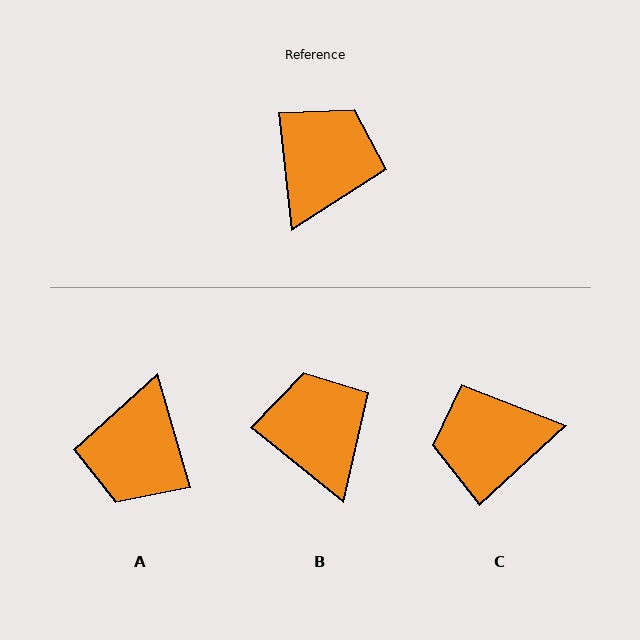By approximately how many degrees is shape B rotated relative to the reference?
Approximately 44 degrees counter-clockwise.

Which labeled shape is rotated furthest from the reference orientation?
A, about 171 degrees away.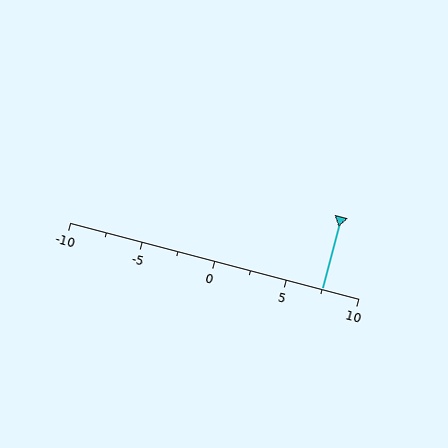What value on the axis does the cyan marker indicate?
The marker indicates approximately 7.5.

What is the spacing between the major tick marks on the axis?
The major ticks are spaced 5 apart.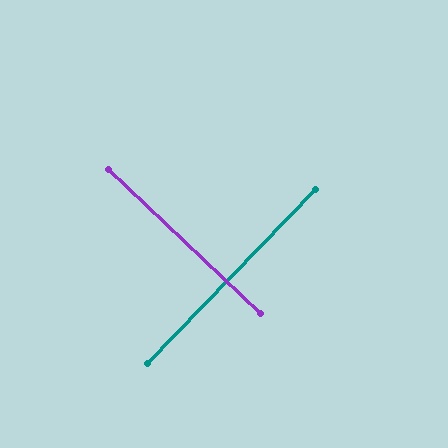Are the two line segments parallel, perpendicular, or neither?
Perpendicular — they meet at approximately 89°.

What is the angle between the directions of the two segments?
Approximately 89 degrees.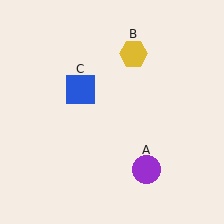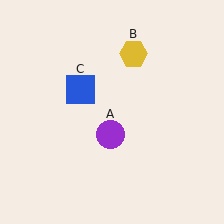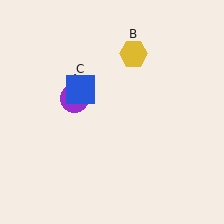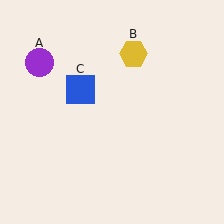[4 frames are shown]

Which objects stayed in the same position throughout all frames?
Yellow hexagon (object B) and blue square (object C) remained stationary.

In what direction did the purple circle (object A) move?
The purple circle (object A) moved up and to the left.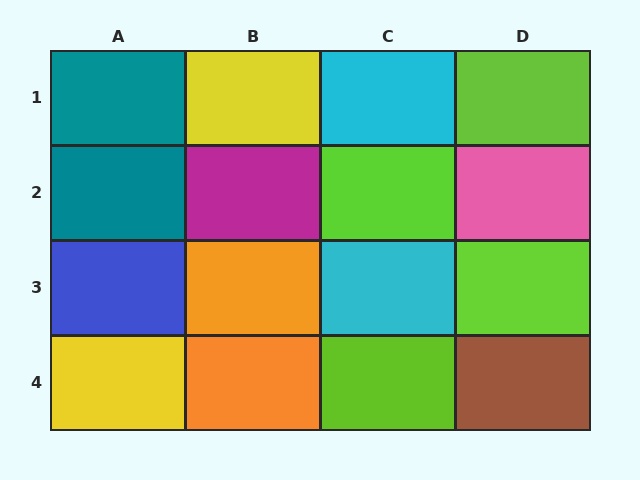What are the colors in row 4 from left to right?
Yellow, orange, lime, brown.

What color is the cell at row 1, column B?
Yellow.